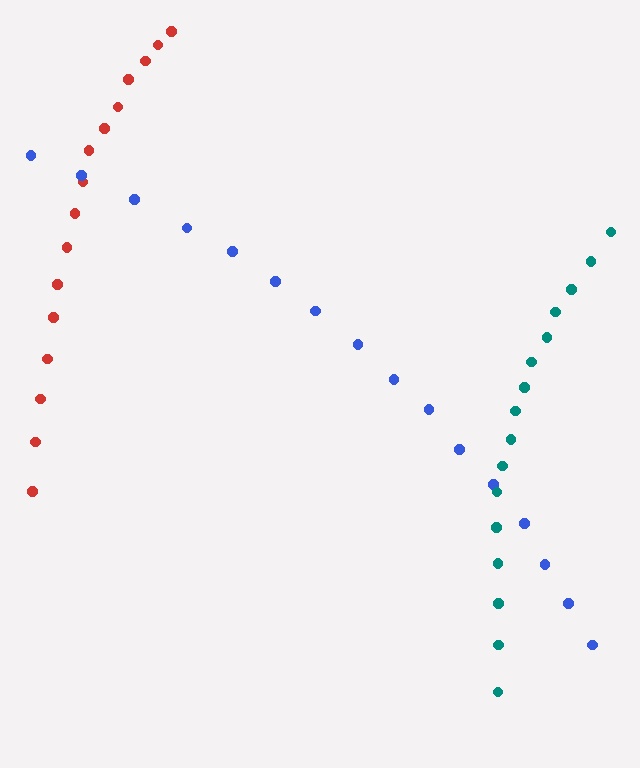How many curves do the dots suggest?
There are 3 distinct paths.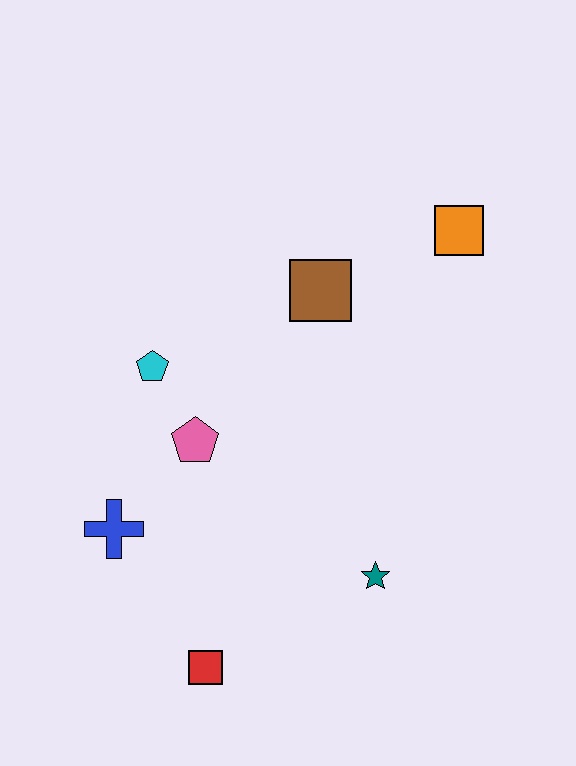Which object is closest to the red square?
The blue cross is closest to the red square.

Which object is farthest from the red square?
The orange square is farthest from the red square.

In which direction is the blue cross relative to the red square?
The blue cross is above the red square.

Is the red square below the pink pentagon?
Yes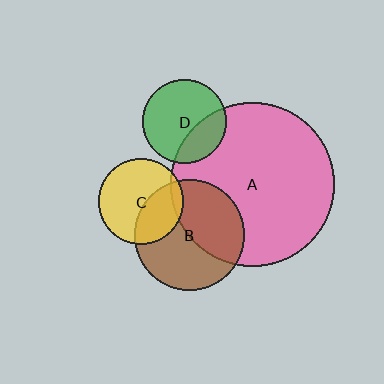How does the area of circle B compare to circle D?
Approximately 1.7 times.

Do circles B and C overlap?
Yes.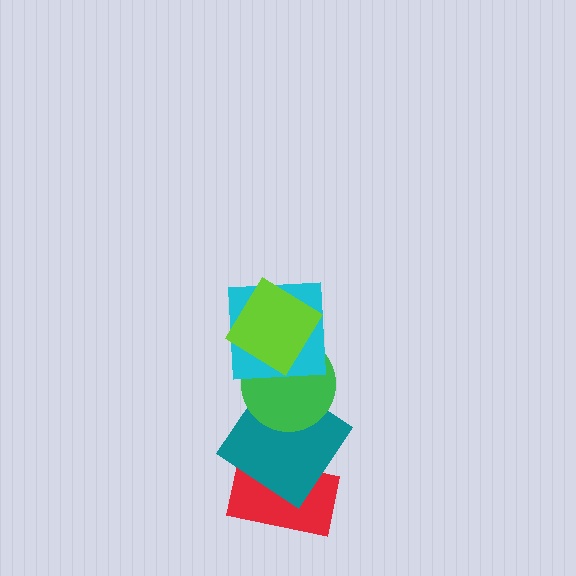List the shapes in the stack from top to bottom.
From top to bottom: the lime diamond, the cyan square, the green circle, the teal diamond, the red rectangle.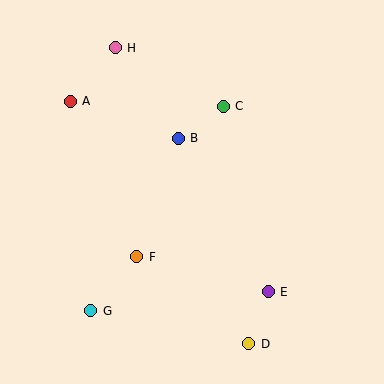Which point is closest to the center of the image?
Point B at (178, 138) is closest to the center.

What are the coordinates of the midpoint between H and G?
The midpoint between H and G is at (103, 179).